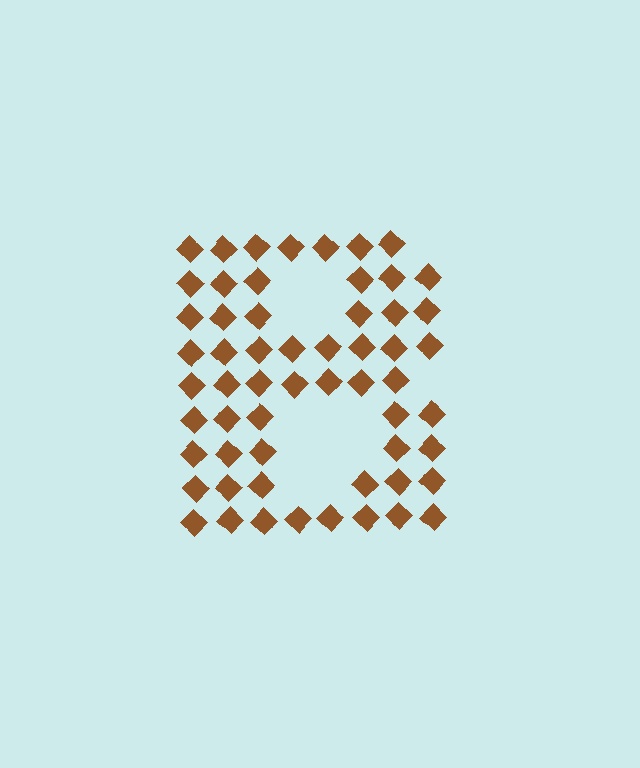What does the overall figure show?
The overall figure shows the letter B.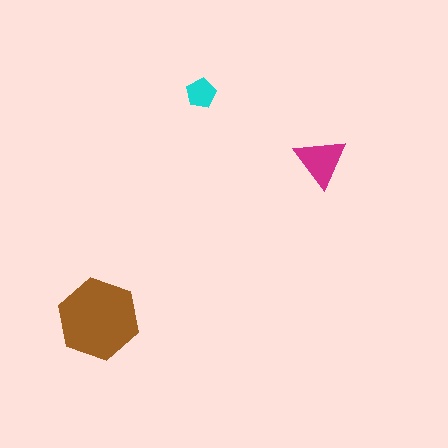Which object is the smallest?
The cyan pentagon.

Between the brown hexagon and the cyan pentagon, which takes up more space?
The brown hexagon.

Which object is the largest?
The brown hexagon.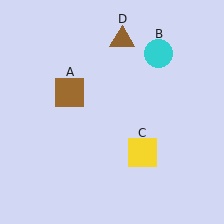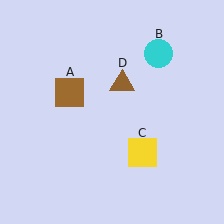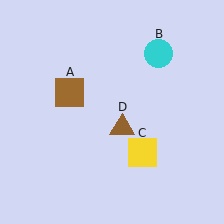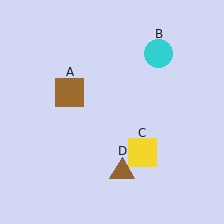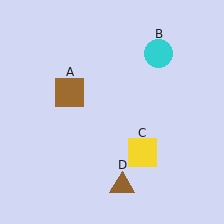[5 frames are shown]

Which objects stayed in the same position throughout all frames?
Brown square (object A) and cyan circle (object B) and yellow square (object C) remained stationary.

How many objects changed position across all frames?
1 object changed position: brown triangle (object D).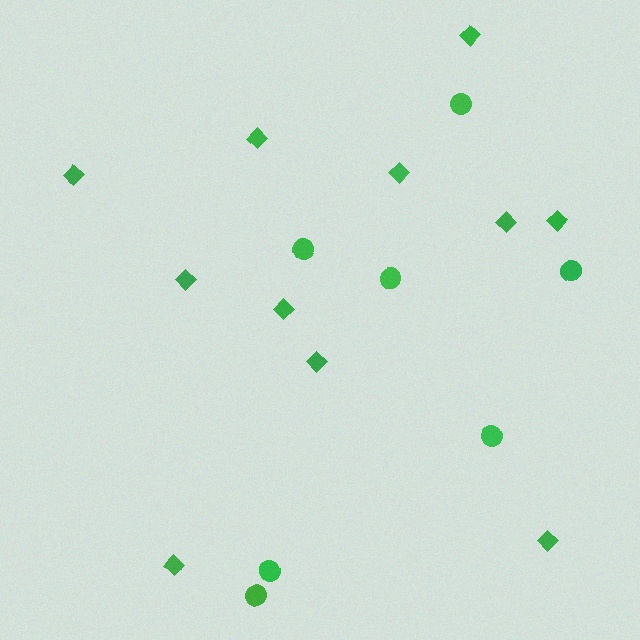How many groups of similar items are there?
There are 2 groups: one group of diamonds (11) and one group of circles (7).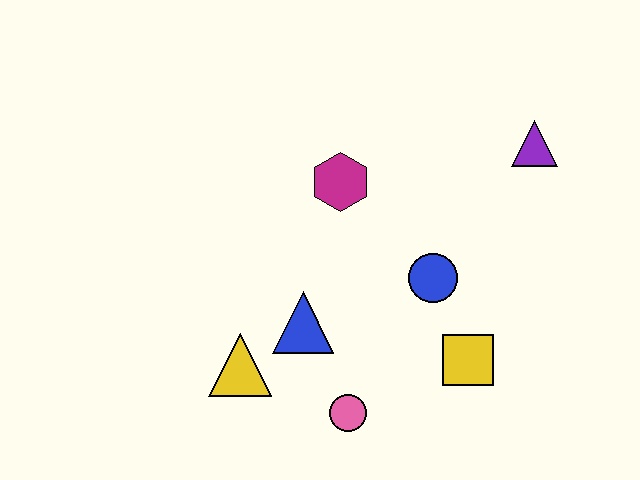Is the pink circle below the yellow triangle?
Yes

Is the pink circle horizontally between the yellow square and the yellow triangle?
Yes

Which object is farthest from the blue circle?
The yellow triangle is farthest from the blue circle.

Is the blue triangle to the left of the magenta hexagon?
Yes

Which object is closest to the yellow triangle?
The blue triangle is closest to the yellow triangle.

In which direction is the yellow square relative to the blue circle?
The yellow square is below the blue circle.